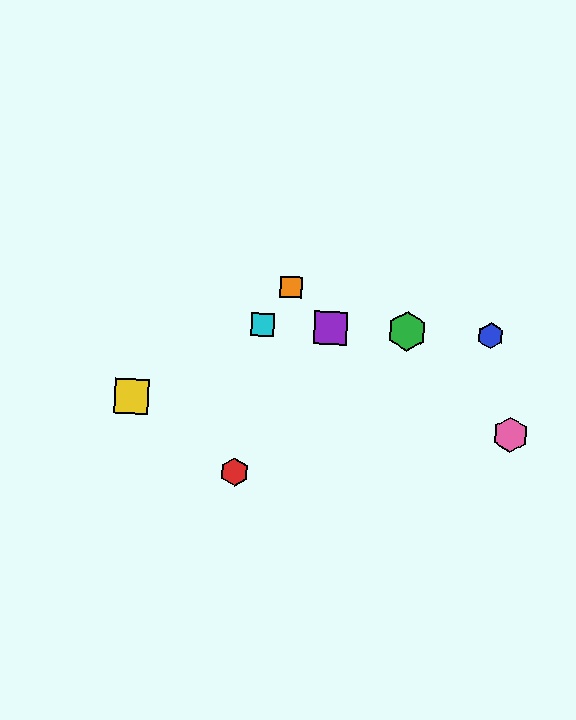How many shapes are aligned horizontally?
4 shapes (the blue hexagon, the green hexagon, the purple square, the cyan square) are aligned horizontally.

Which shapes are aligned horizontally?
The blue hexagon, the green hexagon, the purple square, the cyan square are aligned horizontally.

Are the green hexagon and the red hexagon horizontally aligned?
No, the green hexagon is at y≈332 and the red hexagon is at y≈472.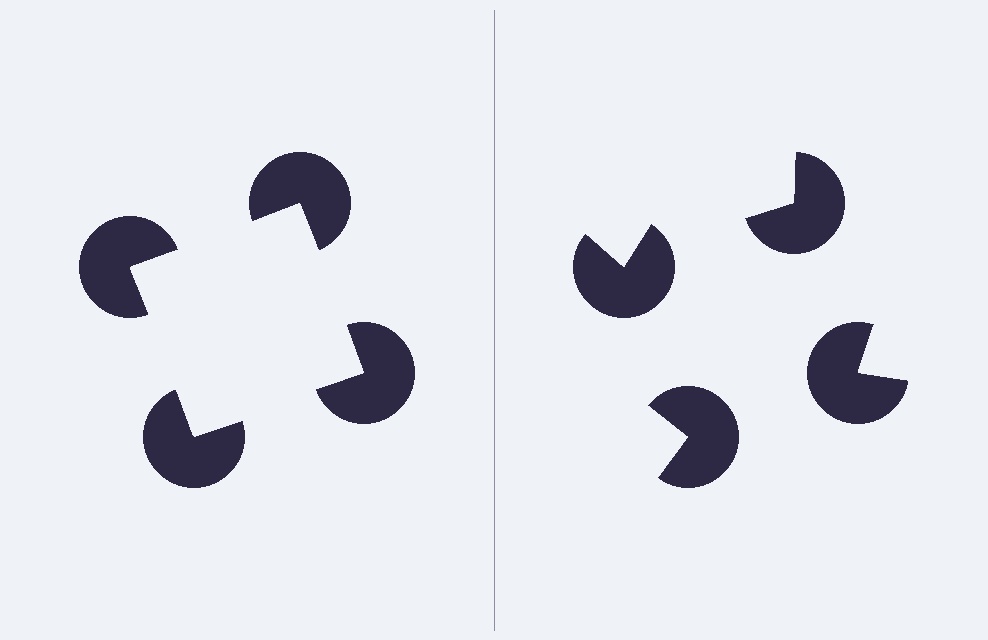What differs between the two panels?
The pac-man discs are positioned identically on both sides; only the wedge orientations differ. On the left they align to a square; on the right they are misaligned.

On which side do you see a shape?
An illusory square appears on the left side. On the right side the wedge cuts are rotated, so no coherent shape forms.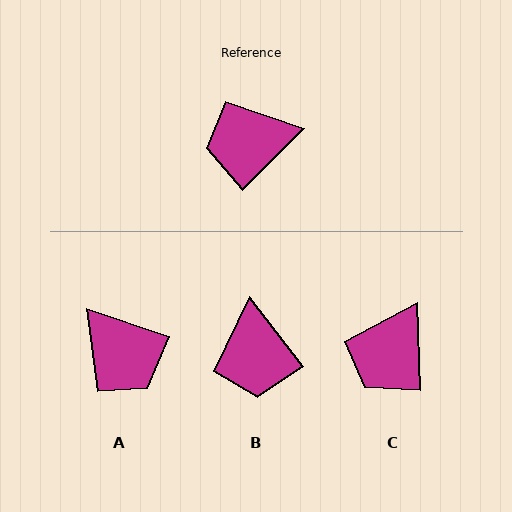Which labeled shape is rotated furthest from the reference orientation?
A, about 116 degrees away.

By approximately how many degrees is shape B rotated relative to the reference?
Approximately 83 degrees counter-clockwise.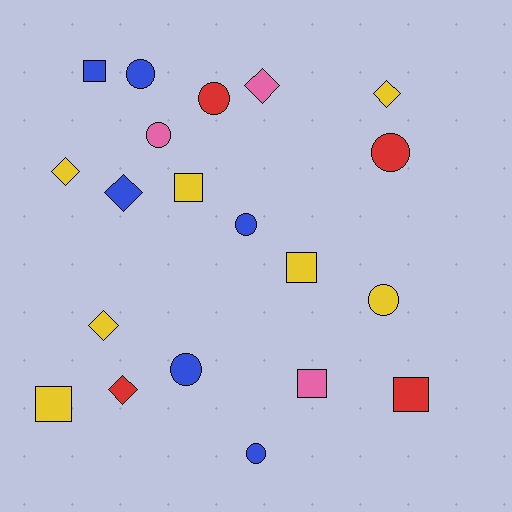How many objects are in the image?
There are 20 objects.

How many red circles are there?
There are 2 red circles.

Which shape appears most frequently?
Circle, with 8 objects.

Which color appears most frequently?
Yellow, with 7 objects.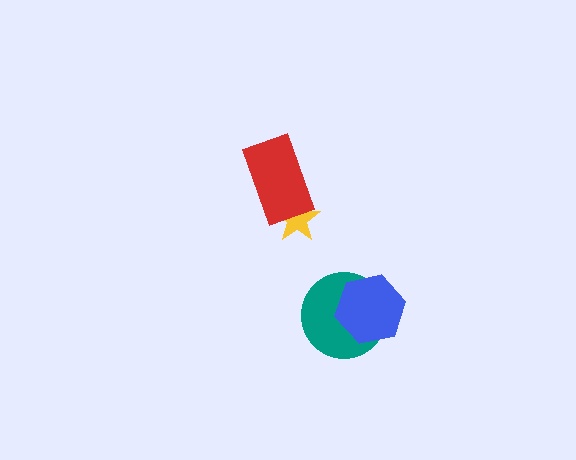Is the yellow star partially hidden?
Yes, it is partially covered by another shape.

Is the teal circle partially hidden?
Yes, it is partially covered by another shape.